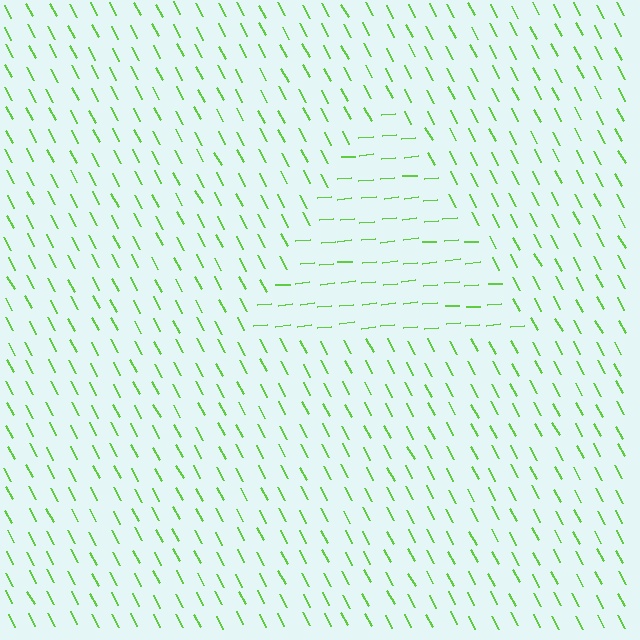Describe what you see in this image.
The image is filled with small lime line segments. A triangle region in the image has lines oriented differently from the surrounding lines, creating a visible texture boundary.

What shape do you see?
I see a triangle.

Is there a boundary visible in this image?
Yes, there is a texture boundary formed by a change in line orientation.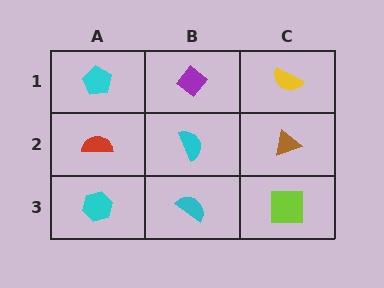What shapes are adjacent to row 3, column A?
A red semicircle (row 2, column A), a cyan semicircle (row 3, column B).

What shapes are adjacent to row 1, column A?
A red semicircle (row 2, column A), a purple diamond (row 1, column B).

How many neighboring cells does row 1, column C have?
2.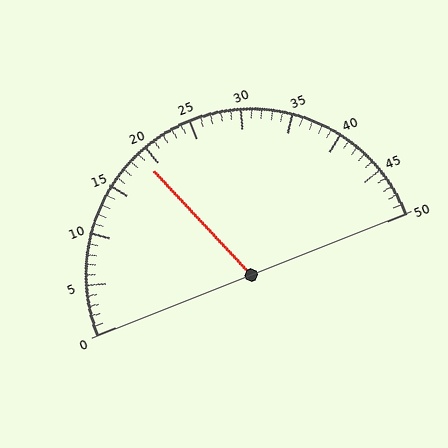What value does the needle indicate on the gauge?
The needle indicates approximately 19.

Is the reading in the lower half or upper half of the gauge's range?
The reading is in the lower half of the range (0 to 50).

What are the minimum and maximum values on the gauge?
The gauge ranges from 0 to 50.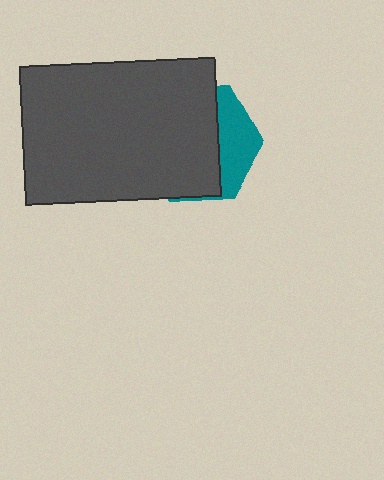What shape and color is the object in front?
The object in front is a dark gray rectangle.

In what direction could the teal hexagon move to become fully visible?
The teal hexagon could move right. That would shift it out from behind the dark gray rectangle entirely.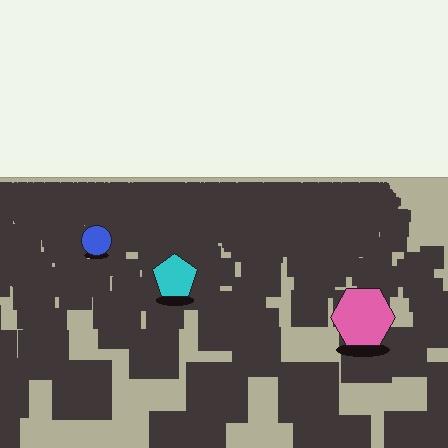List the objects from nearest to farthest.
From nearest to farthest: the pink hexagon, the cyan pentagon, the blue circle.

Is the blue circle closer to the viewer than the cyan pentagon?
No. The cyan pentagon is closer — you can tell from the texture gradient: the ground texture is coarser near it.